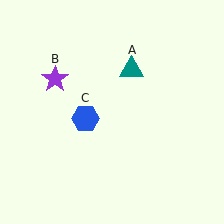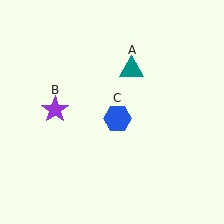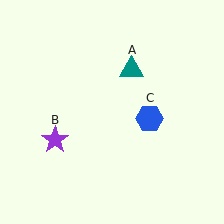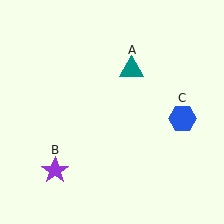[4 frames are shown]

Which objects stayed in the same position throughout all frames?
Teal triangle (object A) remained stationary.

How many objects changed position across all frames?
2 objects changed position: purple star (object B), blue hexagon (object C).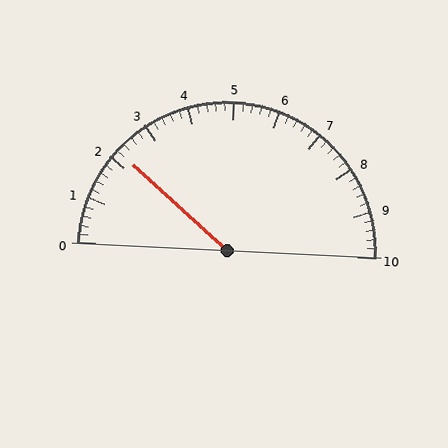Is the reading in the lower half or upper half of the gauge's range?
The reading is in the lower half of the range (0 to 10).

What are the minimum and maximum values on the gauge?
The gauge ranges from 0 to 10.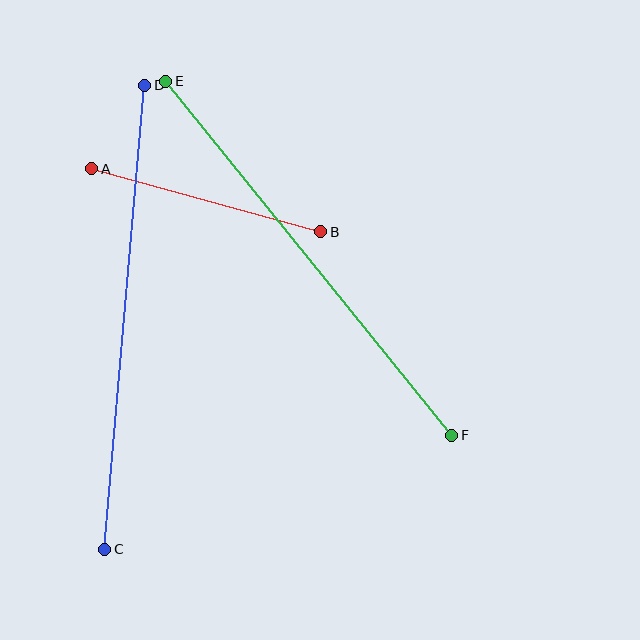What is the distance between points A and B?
The distance is approximately 238 pixels.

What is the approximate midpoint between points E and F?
The midpoint is at approximately (309, 258) pixels.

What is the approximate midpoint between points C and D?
The midpoint is at approximately (125, 317) pixels.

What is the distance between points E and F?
The distance is approximately 455 pixels.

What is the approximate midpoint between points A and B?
The midpoint is at approximately (206, 200) pixels.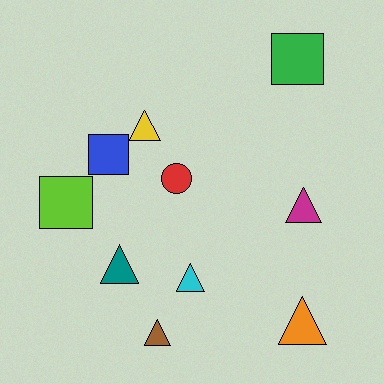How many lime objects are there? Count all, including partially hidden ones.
There is 1 lime object.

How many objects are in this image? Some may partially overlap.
There are 10 objects.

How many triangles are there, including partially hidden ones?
There are 6 triangles.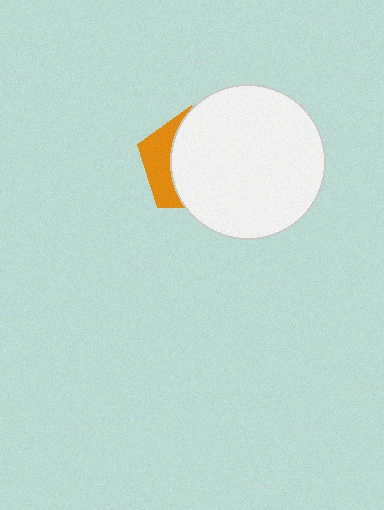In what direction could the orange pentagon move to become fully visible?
The orange pentagon could move left. That would shift it out from behind the white circle entirely.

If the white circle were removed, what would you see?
You would see the complete orange pentagon.